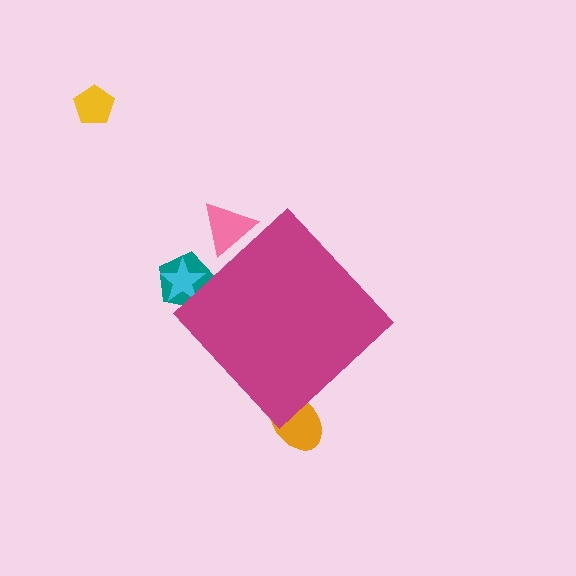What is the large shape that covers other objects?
A magenta diamond.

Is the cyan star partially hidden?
Yes, the cyan star is partially hidden behind the magenta diamond.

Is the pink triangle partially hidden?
Yes, the pink triangle is partially hidden behind the magenta diamond.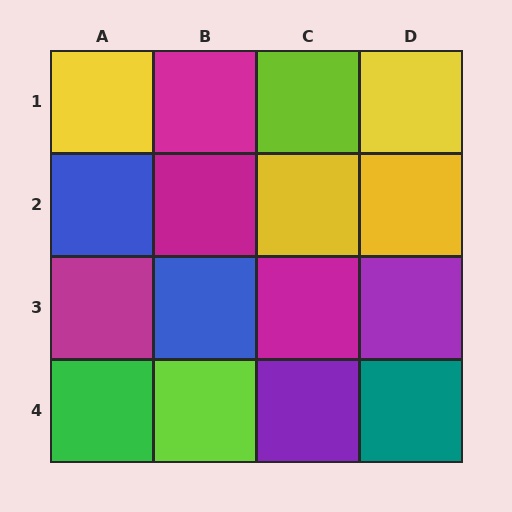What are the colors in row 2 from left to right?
Blue, magenta, yellow, yellow.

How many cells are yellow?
4 cells are yellow.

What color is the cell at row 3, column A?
Magenta.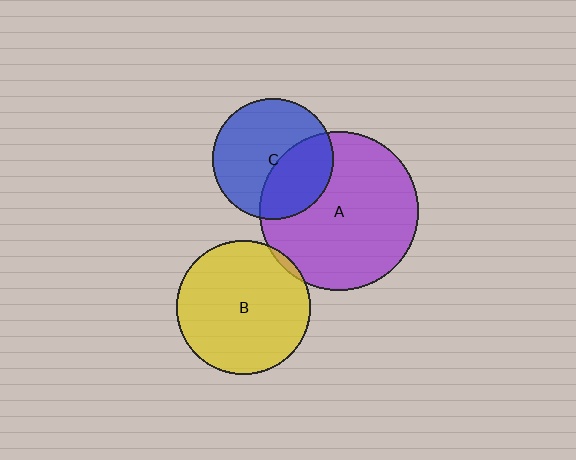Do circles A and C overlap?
Yes.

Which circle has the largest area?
Circle A (purple).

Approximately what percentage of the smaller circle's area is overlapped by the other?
Approximately 40%.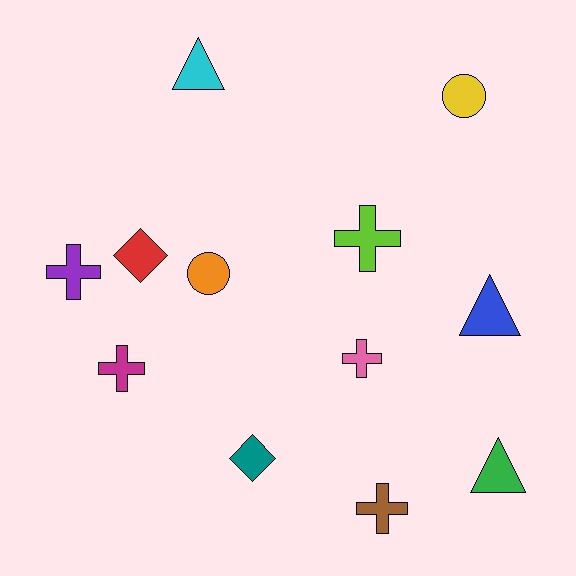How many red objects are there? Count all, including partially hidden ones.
There is 1 red object.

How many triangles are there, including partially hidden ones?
There are 3 triangles.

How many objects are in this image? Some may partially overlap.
There are 12 objects.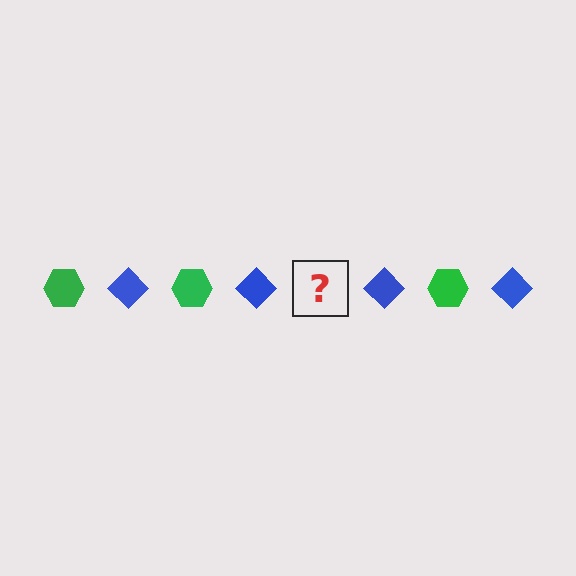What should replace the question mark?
The question mark should be replaced with a green hexagon.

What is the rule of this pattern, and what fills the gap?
The rule is that the pattern alternates between green hexagon and blue diamond. The gap should be filled with a green hexagon.